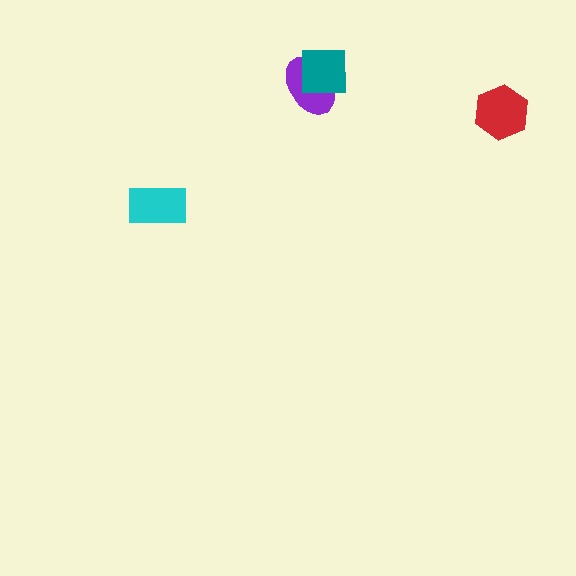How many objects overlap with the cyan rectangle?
0 objects overlap with the cyan rectangle.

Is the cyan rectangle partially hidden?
No, no other shape covers it.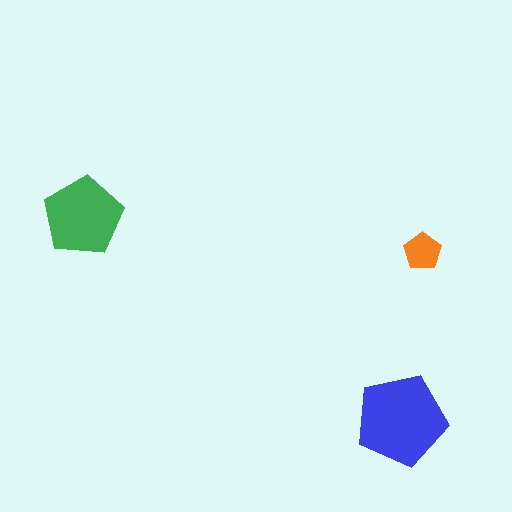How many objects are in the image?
There are 3 objects in the image.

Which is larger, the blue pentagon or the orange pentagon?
The blue one.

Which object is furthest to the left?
The green pentagon is leftmost.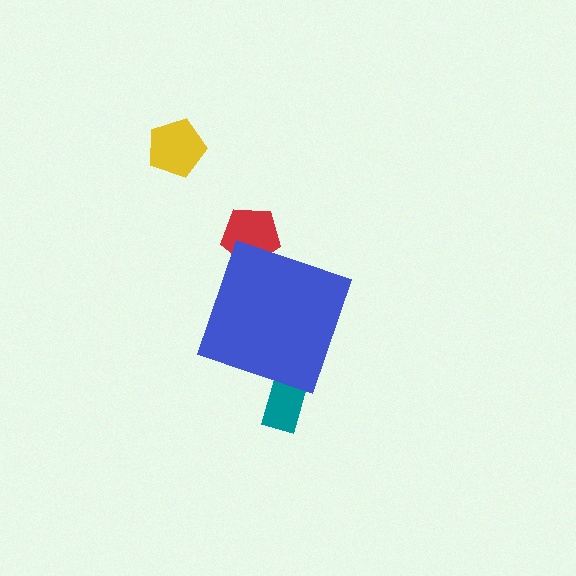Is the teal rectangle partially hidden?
Yes, the teal rectangle is partially hidden behind the blue diamond.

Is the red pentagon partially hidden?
Yes, the red pentagon is partially hidden behind the blue diamond.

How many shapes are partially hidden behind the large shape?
2 shapes are partially hidden.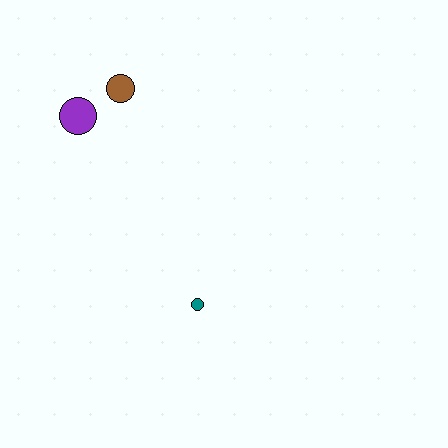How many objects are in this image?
There are 3 objects.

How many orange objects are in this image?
There are no orange objects.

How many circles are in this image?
There are 3 circles.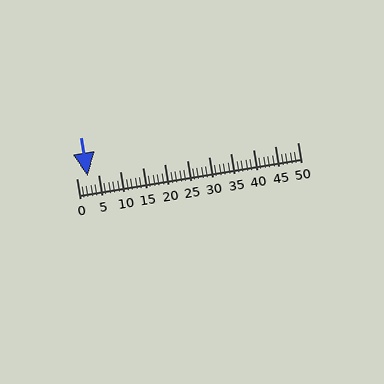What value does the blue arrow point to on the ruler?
The blue arrow points to approximately 2.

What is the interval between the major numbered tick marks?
The major tick marks are spaced 5 units apart.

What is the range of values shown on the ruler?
The ruler shows values from 0 to 50.